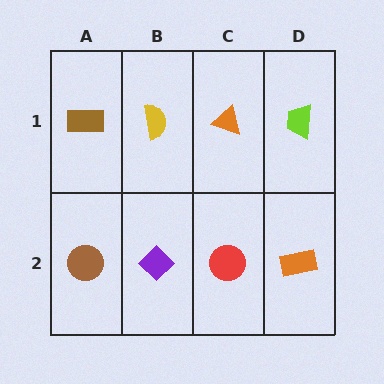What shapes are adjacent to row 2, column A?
A brown rectangle (row 1, column A), a purple diamond (row 2, column B).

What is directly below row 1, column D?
An orange rectangle.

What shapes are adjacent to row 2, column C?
An orange triangle (row 1, column C), a purple diamond (row 2, column B), an orange rectangle (row 2, column D).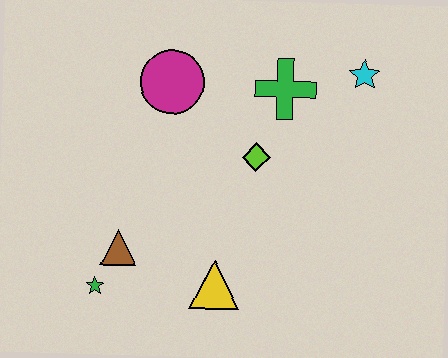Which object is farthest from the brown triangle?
The cyan star is farthest from the brown triangle.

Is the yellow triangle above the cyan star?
No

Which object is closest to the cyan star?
The green cross is closest to the cyan star.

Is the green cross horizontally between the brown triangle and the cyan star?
Yes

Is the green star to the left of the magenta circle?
Yes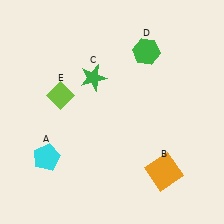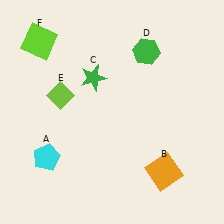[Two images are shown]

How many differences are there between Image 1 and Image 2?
There is 1 difference between the two images.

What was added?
A lime square (F) was added in Image 2.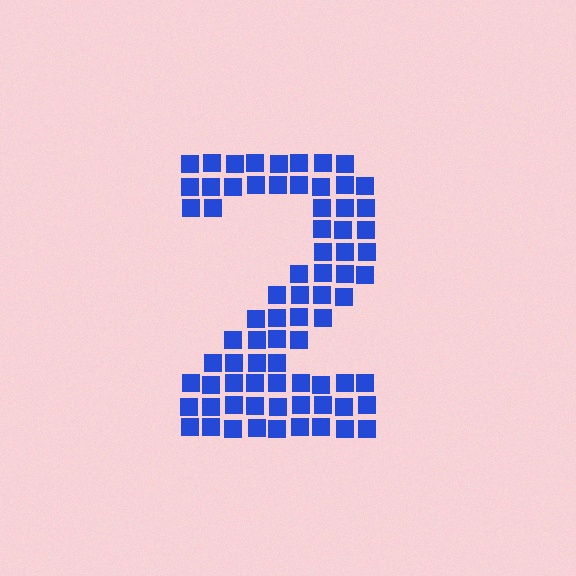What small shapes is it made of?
It is made of small squares.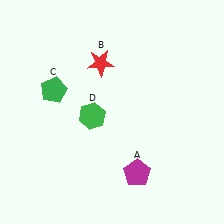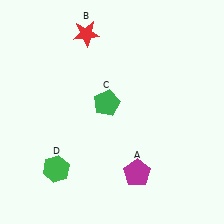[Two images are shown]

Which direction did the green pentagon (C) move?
The green pentagon (C) moved right.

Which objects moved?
The objects that moved are: the red star (B), the green pentagon (C), the green hexagon (D).